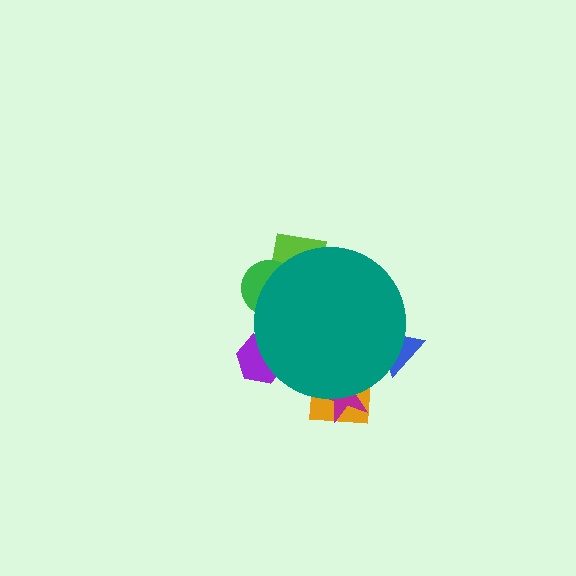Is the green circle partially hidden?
Yes, the green circle is partially hidden behind the teal circle.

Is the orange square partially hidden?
Yes, the orange square is partially hidden behind the teal circle.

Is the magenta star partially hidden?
Yes, the magenta star is partially hidden behind the teal circle.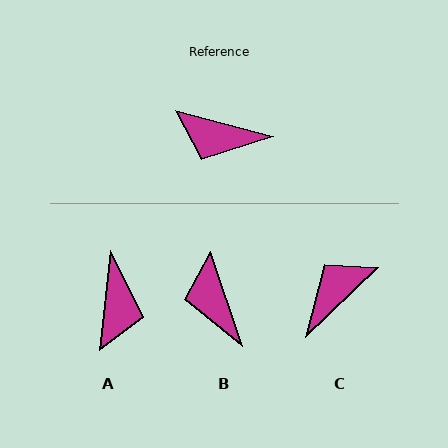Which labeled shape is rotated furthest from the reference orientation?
C, about 122 degrees away.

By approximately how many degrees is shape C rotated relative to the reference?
Approximately 122 degrees clockwise.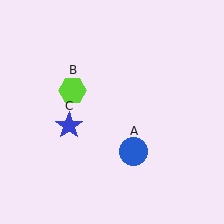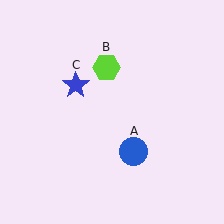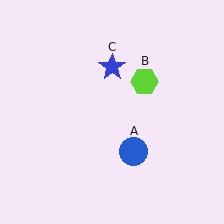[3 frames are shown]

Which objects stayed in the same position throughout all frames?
Blue circle (object A) remained stationary.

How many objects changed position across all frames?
2 objects changed position: lime hexagon (object B), blue star (object C).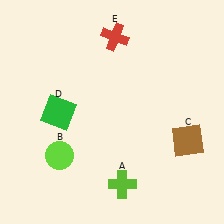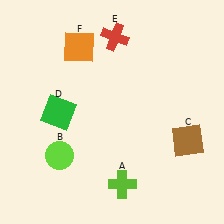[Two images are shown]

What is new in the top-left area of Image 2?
An orange square (F) was added in the top-left area of Image 2.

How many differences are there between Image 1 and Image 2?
There is 1 difference between the two images.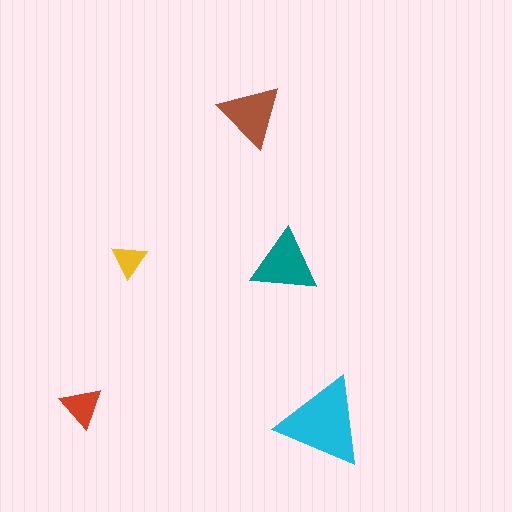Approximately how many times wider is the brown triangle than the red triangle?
About 1.5 times wider.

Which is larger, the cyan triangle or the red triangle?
The cyan one.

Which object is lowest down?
The cyan triangle is bottommost.